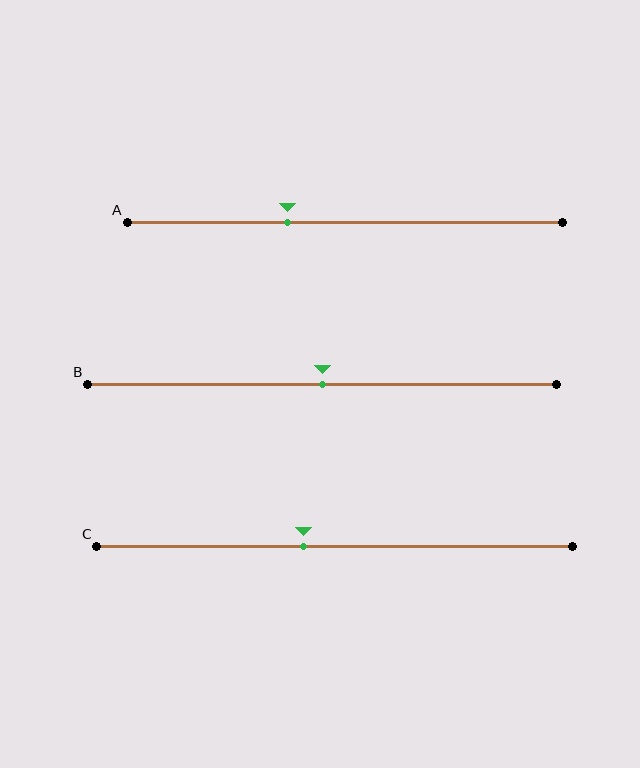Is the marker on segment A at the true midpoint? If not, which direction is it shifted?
No, the marker on segment A is shifted to the left by about 13% of the segment length.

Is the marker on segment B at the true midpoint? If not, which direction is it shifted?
Yes, the marker on segment B is at the true midpoint.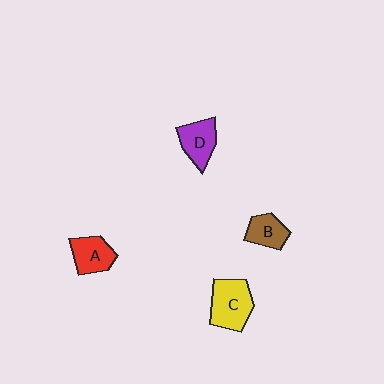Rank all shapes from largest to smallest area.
From largest to smallest: C (yellow), D (purple), A (red), B (brown).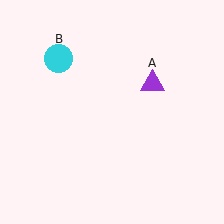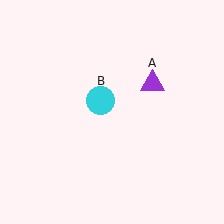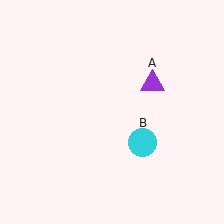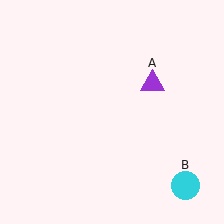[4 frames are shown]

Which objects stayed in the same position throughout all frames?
Purple triangle (object A) remained stationary.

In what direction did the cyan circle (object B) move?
The cyan circle (object B) moved down and to the right.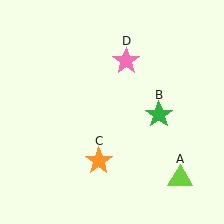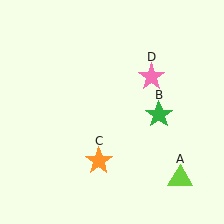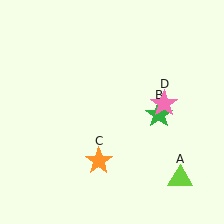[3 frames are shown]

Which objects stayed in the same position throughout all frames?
Lime triangle (object A) and green star (object B) and orange star (object C) remained stationary.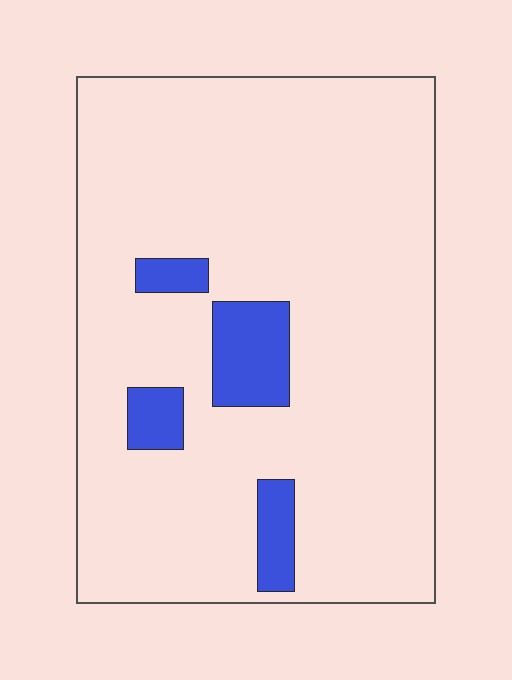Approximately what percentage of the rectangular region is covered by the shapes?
Approximately 10%.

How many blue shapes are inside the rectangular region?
4.